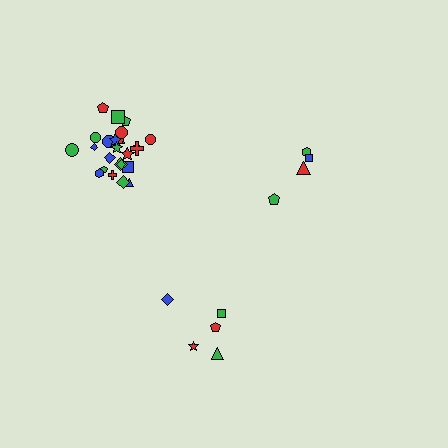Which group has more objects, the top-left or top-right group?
The top-left group.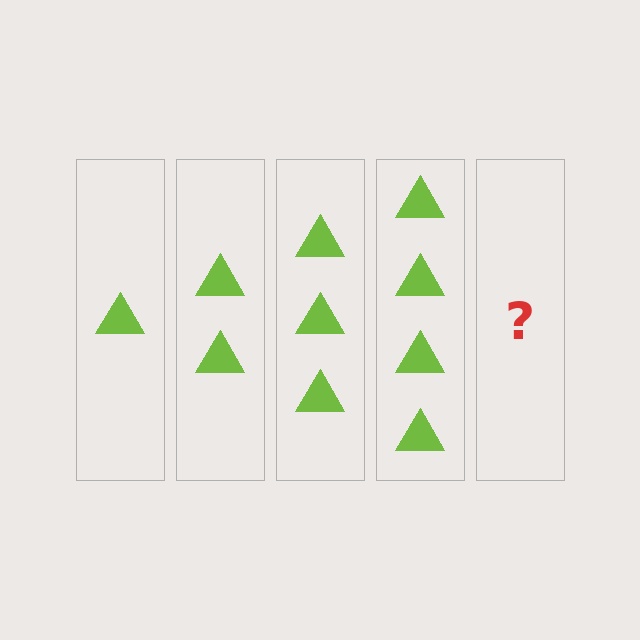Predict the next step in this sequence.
The next step is 5 triangles.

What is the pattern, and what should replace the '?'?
The pattern is that each step adds one more triangle. The '?' should be 5 triangles.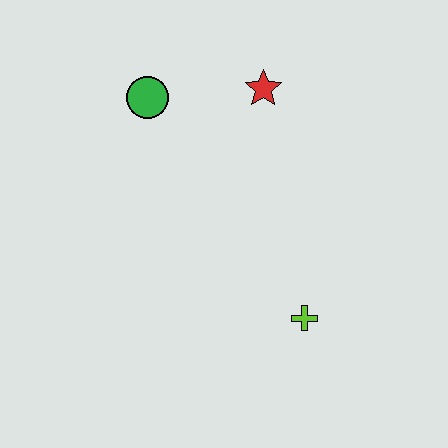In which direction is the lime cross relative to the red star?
The lime cross is below the red star.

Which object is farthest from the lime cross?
The green circle is farthest from the lime cross.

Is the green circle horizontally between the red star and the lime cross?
No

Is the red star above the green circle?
Yes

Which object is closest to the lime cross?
The red star is closest to the lime cross.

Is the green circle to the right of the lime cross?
No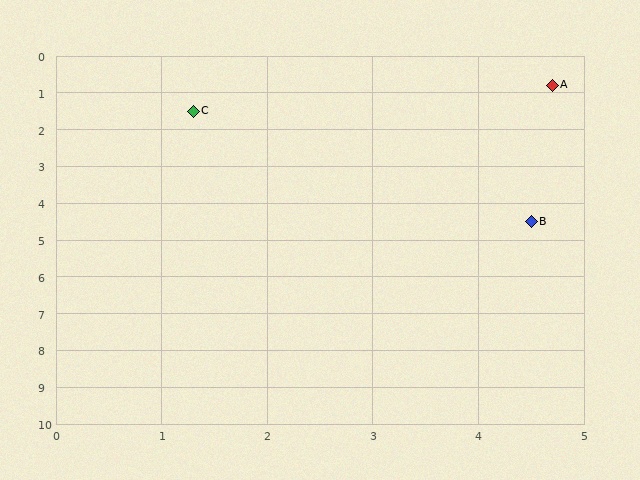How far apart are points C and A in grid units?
Points C and A are about 3.5 grid units apart.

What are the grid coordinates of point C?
Point C is at approximately (1.3, 1.5).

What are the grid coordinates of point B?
Point B is at approximately (4.5, 4.5).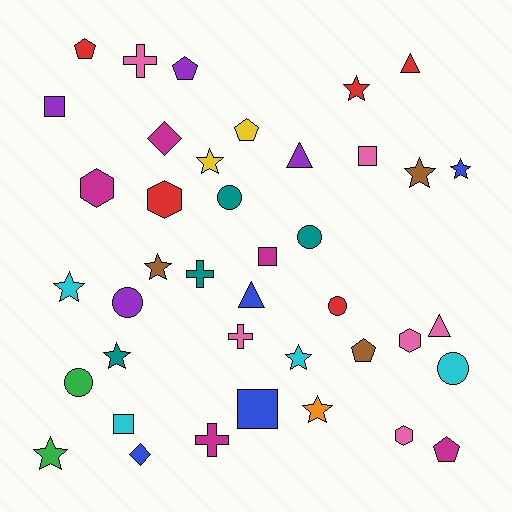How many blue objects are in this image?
There are 4 blue objects.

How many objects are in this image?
There are 40 objects.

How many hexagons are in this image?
There are 4 hexagons.